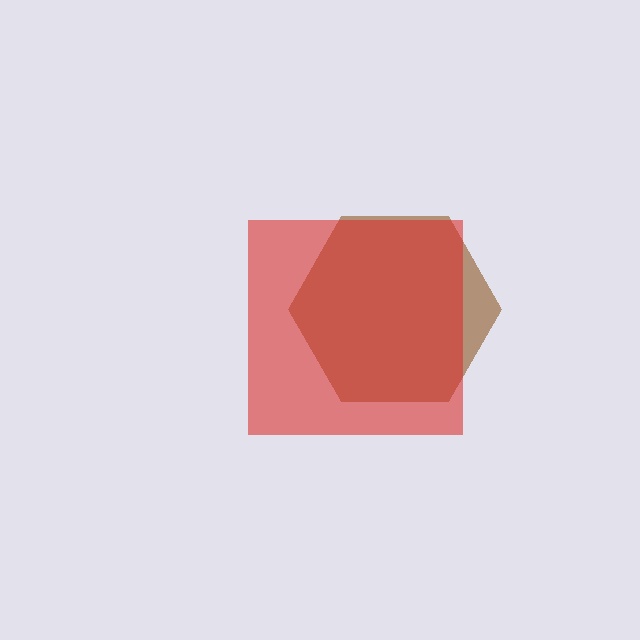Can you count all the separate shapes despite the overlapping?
Yes, there are 2 separate shapes.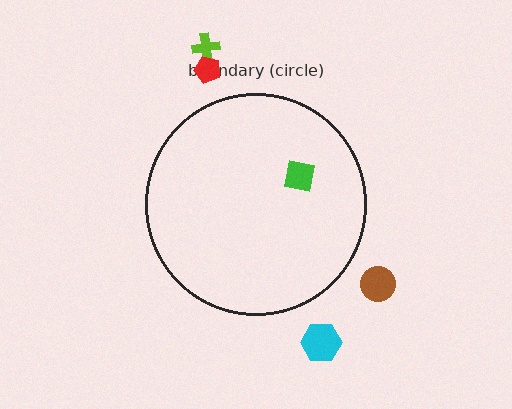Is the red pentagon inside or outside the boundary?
Outside.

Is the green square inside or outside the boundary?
Inside.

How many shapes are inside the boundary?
1 inside, 4 outside.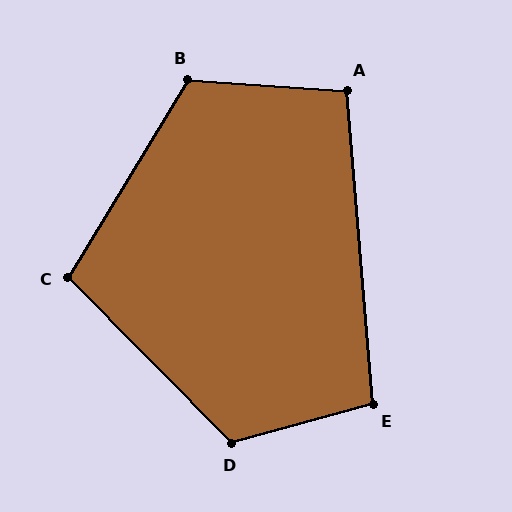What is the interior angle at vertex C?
Approximately 104 degrees (obtuse).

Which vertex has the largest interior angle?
D, at approximately 119 degrees.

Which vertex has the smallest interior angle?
A, at approximately 99 degrees.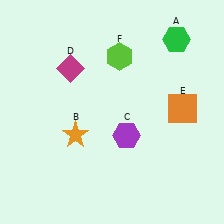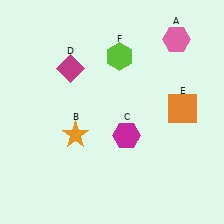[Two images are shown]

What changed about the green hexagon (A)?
In Image 1, A is green. In Image 2, it changed to pink.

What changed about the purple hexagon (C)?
In Image 1, C is purple. In Image 2, it changed to magenta.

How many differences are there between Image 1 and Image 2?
There are 2 differences between the two images.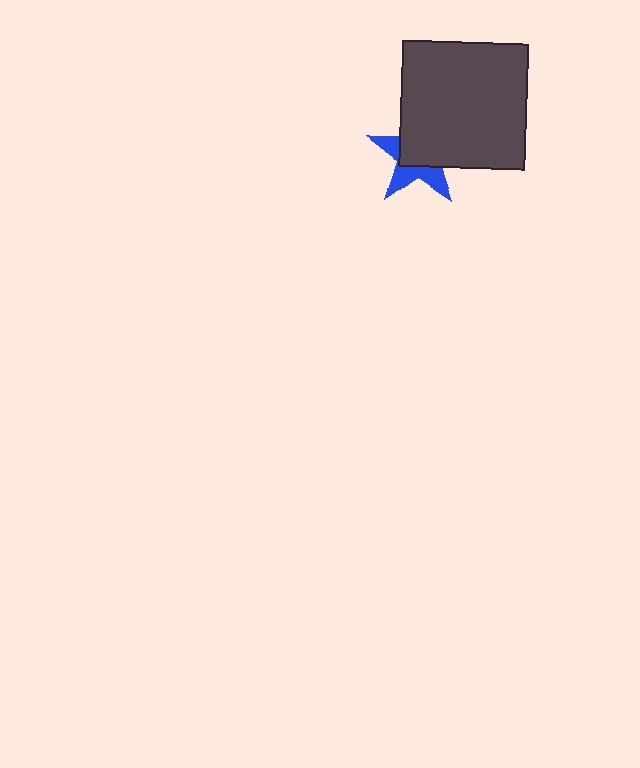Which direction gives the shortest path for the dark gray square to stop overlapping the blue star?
Moving toward the upper-right gives the shortest separation.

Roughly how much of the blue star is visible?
A small part of it is visible (roughly 43%).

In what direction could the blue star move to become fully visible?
The blue star could move toward the lower-left. That would shift it out from behind the dark gray square entirely.